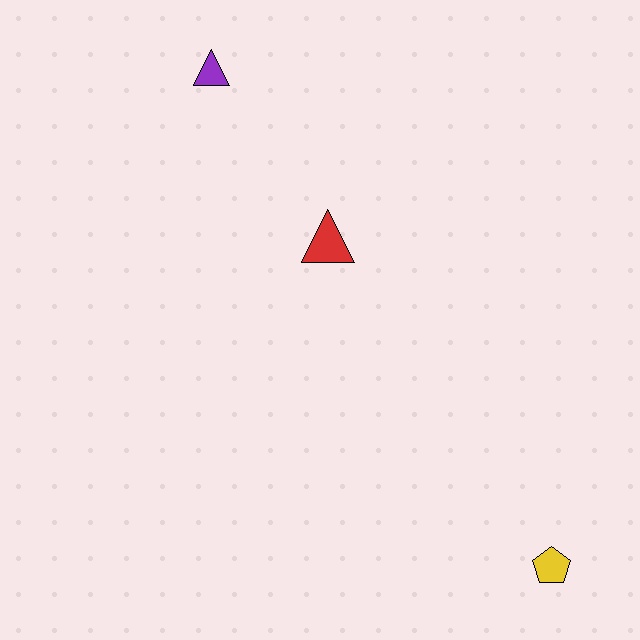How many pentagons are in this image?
There is 1 pentagon.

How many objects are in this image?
There are 3 objects.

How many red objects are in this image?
There is 1 red object.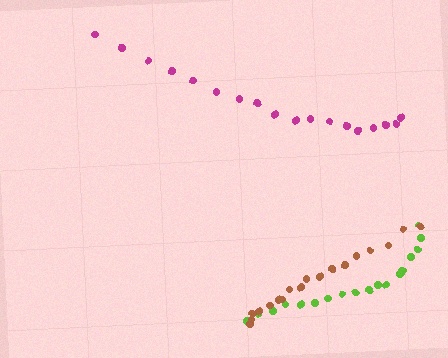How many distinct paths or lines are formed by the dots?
There are 3 distinct paths.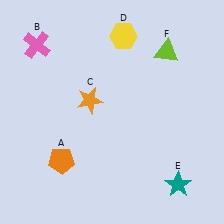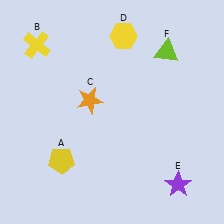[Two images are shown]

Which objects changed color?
A changed from orange to yellow. B changed from pink to yellow. E changed from teal to purple.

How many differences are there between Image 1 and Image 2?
There are 3 differences between the two images.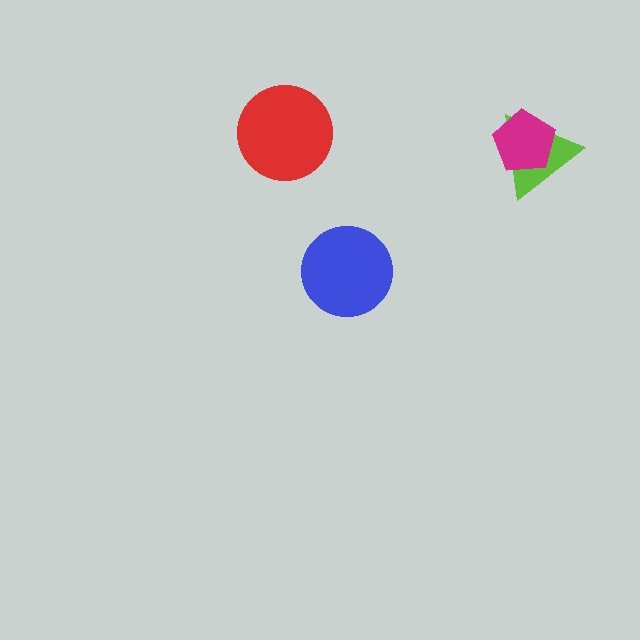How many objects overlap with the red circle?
0 objects overlap with the red circle.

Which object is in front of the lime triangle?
The magenta pentagon is in front of the lime triangle.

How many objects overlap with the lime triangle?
1 object overlaps with the lime triangle.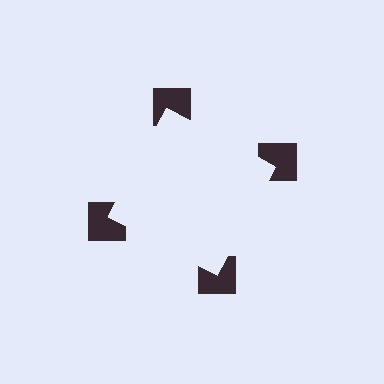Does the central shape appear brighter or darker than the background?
It typically appears slightly brighter than the background, even though no actual brightness change is drawn.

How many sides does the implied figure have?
4 sides.